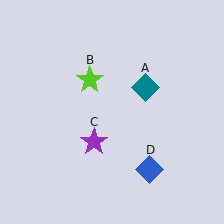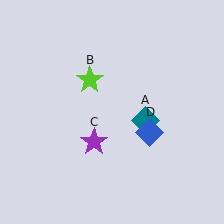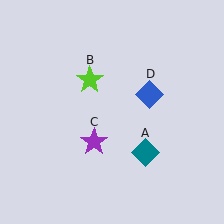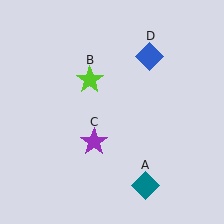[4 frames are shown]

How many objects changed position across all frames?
2 objects changed position: teal diamond (object A), blue diamond (object D).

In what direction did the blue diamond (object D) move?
The blue diamond (object D) moved up.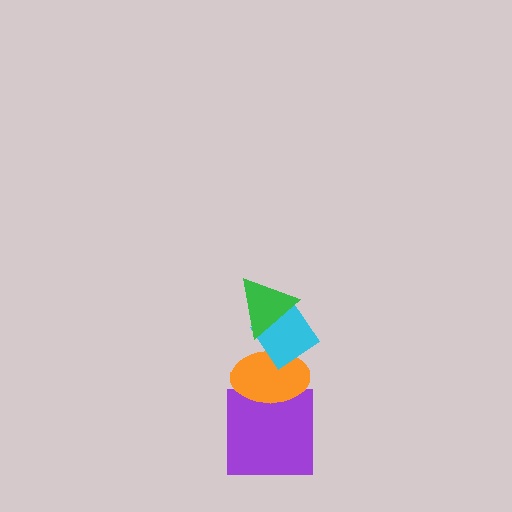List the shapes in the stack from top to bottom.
From top to bottom: the green triangle, the cyan diamond, the orange ellipse, the purple square.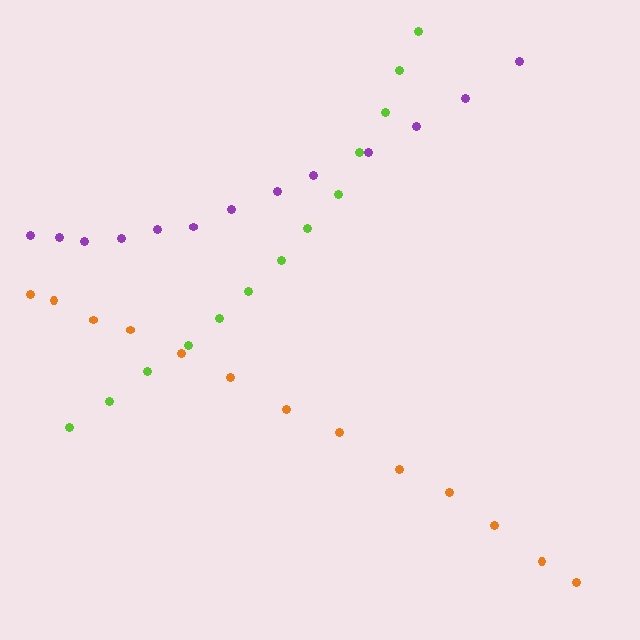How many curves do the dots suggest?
There are 3 distinct paths.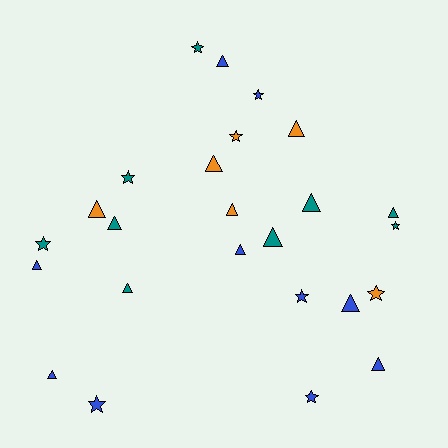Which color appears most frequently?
Blue, with 10 objects.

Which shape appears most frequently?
Triangle, with 15 objects.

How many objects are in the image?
There are 25 objects.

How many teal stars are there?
There are 4 teal stars.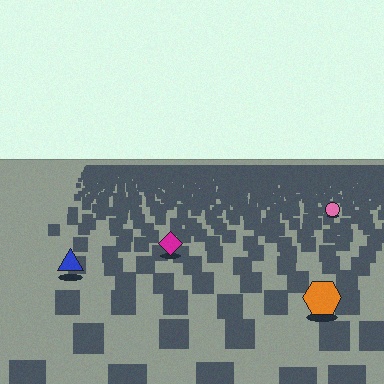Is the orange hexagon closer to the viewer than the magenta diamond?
Yes. The orange hexagon is closer — you can tell from the texture gradient: the ground texture is coarser near it.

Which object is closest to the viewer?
The orange hexagon is closest. The texture marks near it are larger and more spread out.